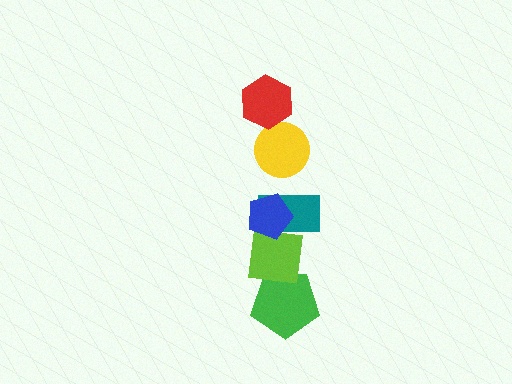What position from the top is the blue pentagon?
The blue pentagon is 3rd from the top.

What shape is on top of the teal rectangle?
The blue pentagon is on top of the teal rectangle.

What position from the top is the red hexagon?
The red hexagon is 1st from the top.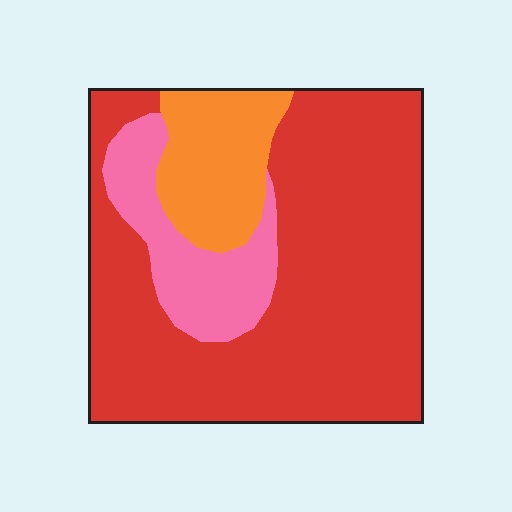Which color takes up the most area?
Red, at roughly 70%.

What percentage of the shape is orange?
Orange covers roughly 15% of the shape.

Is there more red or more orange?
Red.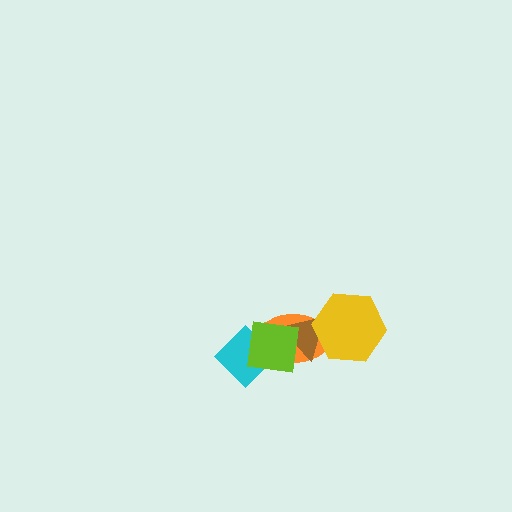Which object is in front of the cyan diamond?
The lime square is in front of the cyan diamond.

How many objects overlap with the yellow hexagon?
2 objects overlap with the yellow hexagon.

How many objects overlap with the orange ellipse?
4 objects overlap with the orange ellipse.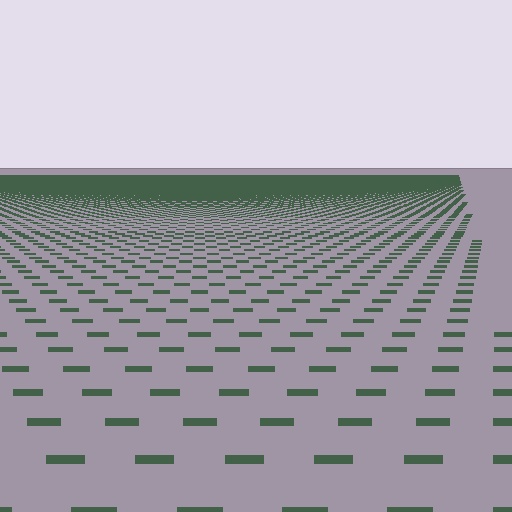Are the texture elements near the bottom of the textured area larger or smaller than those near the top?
Larger. Near the bottom, elements are closer to the viewer and appear at a bigger on-screen size.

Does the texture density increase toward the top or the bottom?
Density increases toward the top.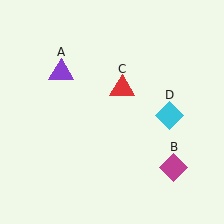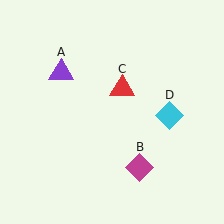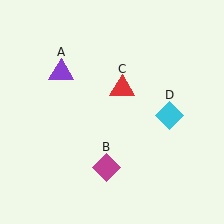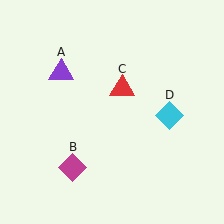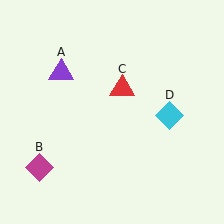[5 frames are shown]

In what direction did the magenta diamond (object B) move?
The magenta diamond (object B) moved left.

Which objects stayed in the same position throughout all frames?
Purple triangle (object A) and red triangle (object C) and cyan diamond (object D) remained stationary.